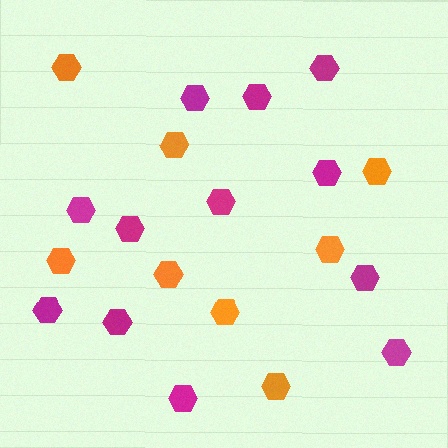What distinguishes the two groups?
There are 2 groups: one group of orange hexagons (8) and one group of magenta hexagons (12).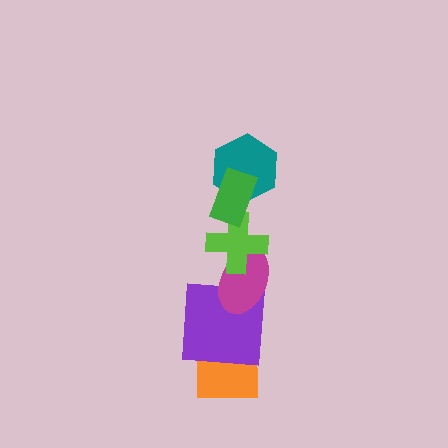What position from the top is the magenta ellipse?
The magenta ellipse is 4th from the top.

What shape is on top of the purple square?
The magenta ellipse is on top of the purple square.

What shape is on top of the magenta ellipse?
The lime cross is on top of the magenta ellipse.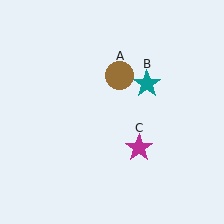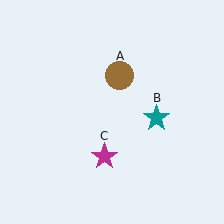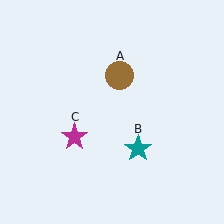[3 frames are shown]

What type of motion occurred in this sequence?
The teal star (object B), magenta star (object C) rotated clockwise around the center of the scene.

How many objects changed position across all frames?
2 objects changed position: teal star (object B), magenta star (object C).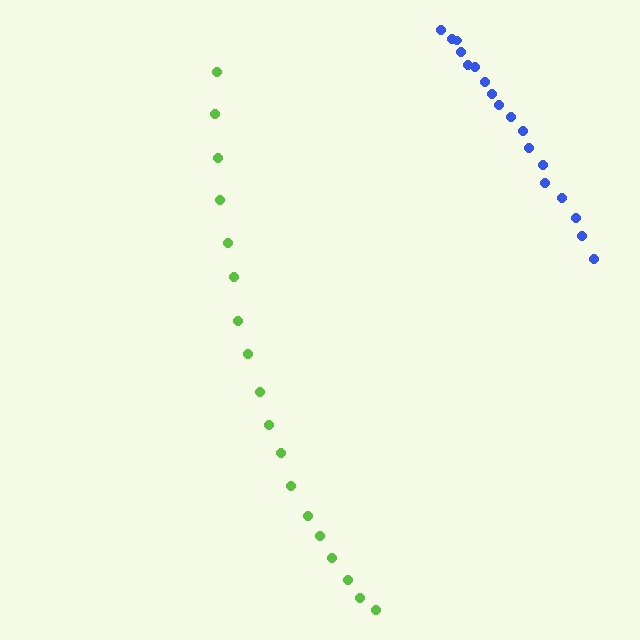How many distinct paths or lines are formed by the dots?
There are 2 distinct paths.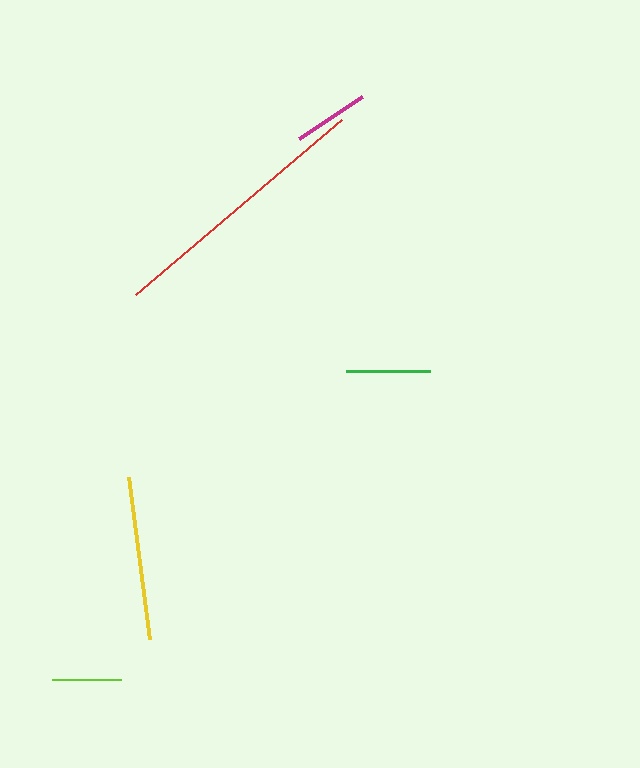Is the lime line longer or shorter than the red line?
The red line is longer than the lime line.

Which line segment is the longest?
The red line is the longest at approximately 270 pixels.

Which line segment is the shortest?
The lime line is the shortest at approximately 69 pixels.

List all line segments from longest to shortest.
From longest to shortest: red, yellow, green, magenta, lime.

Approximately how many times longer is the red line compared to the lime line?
The red line is approximately 3.9 times the length of the lime line.